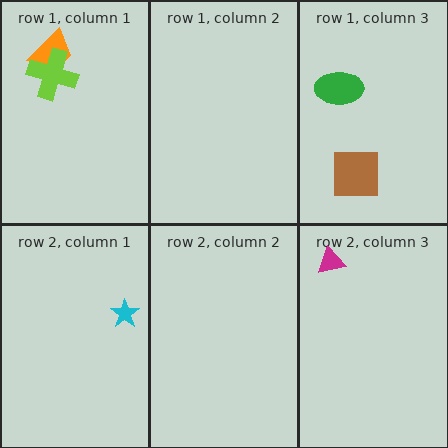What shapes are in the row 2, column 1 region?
The cyan star.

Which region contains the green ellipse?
The row 1, column 3 region.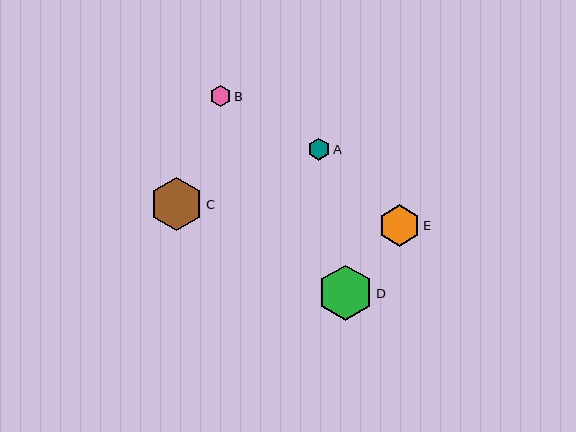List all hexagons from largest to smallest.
From largest to smallest: D, C, E, A, B.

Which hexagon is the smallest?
Hexagon B is the smallest with a size of approximately 21 pixels.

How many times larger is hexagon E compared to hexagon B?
Hexagon E is approximately 2.0 times the size of hexagon B.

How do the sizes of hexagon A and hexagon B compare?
Hexagon A and hexagon B are approximately the same size.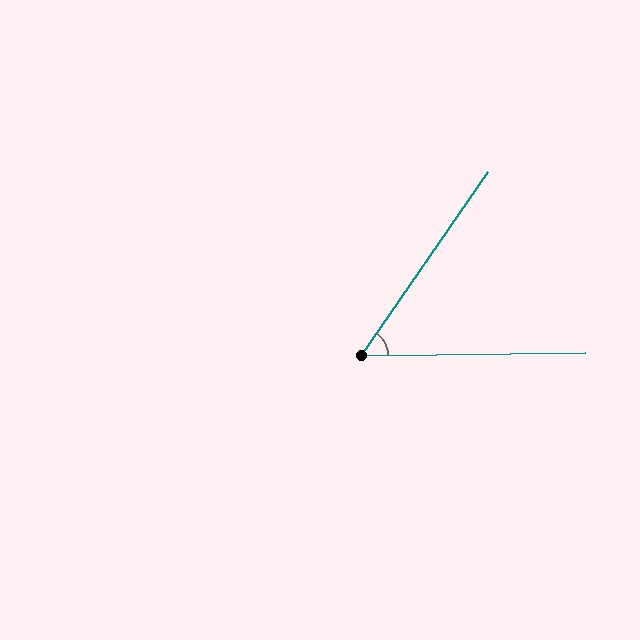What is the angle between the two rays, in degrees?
Approximately 55 degrees.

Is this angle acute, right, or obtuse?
It is acute.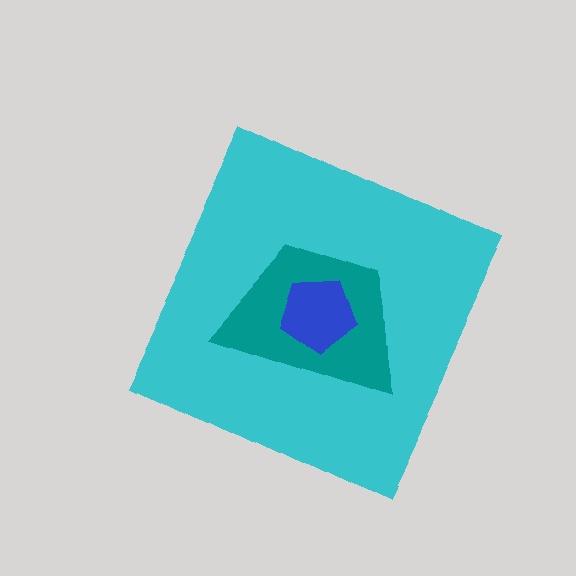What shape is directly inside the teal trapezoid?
The blue pentagon.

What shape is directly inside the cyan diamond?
The teal trapezoid.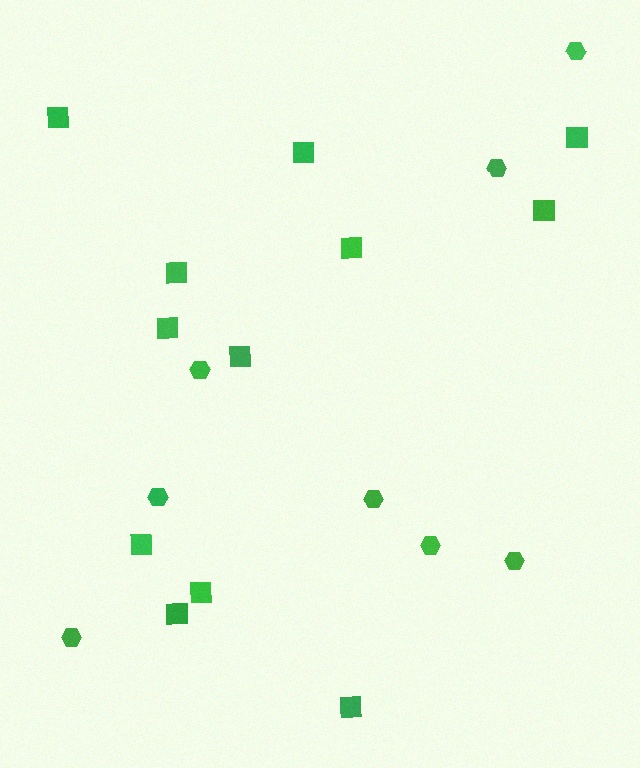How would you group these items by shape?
There are 2 groups: one group of squares (12) and one group of hexagons (8).